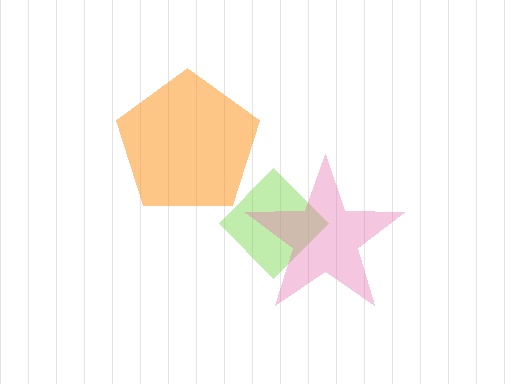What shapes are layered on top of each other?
The layered shapes are: a lime diamond, a pink star, an orange pentagon.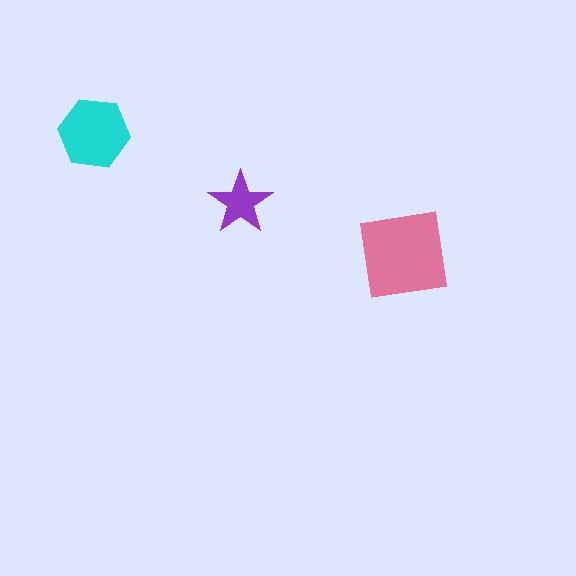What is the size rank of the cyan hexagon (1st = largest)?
2nd.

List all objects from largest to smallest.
The pink square, the cyan hexagon, the purple star.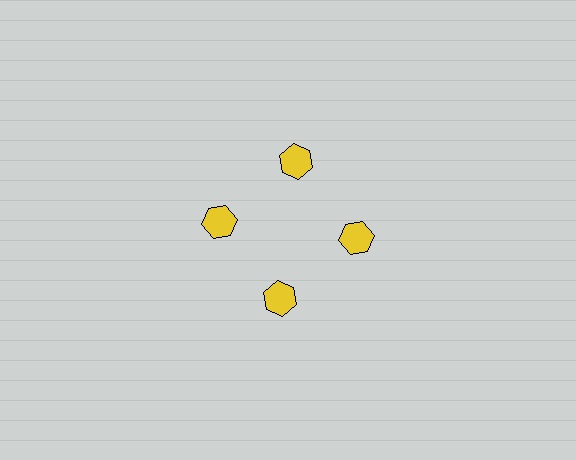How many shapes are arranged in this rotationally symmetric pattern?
There are 4 shapes, arranged in 4 groups of 1.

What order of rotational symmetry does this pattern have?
This pattern has 4-fold rotational symmetry.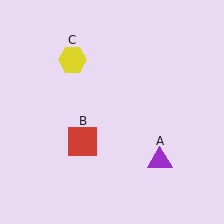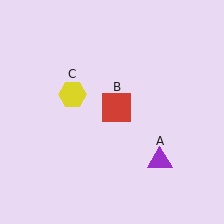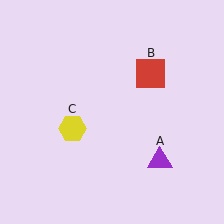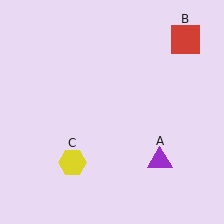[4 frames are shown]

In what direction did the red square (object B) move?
The red square (object B) moved up and to the right.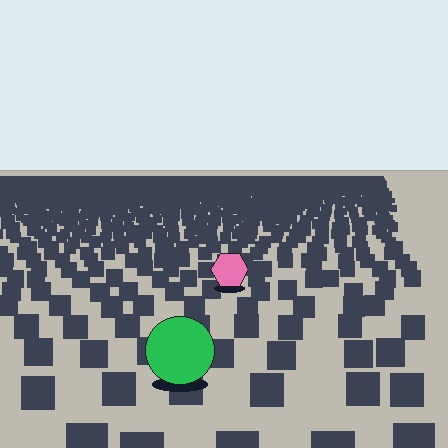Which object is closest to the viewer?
The green circle is closest. The texture marks near it are larger and more spread out.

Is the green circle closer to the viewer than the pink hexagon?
Yes. The green circle is closer — you can tell from the texture gradient: the ground texture is coarser near it.